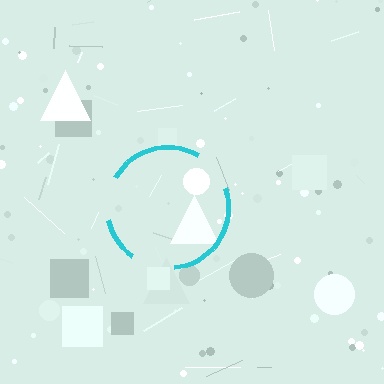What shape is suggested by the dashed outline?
The dashed outline suggests a circle.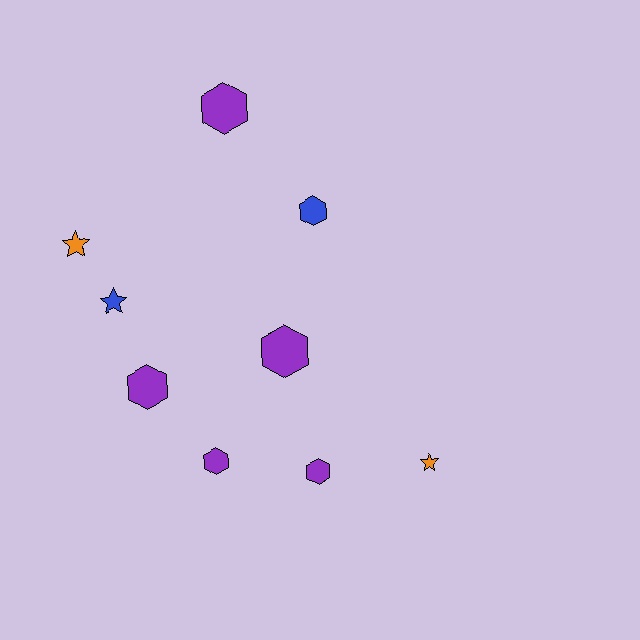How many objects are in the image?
There are 9 objects.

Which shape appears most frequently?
Hexagon, with 6 objects.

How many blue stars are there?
There is 1 blue star.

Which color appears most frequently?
Purple, with 5 objects.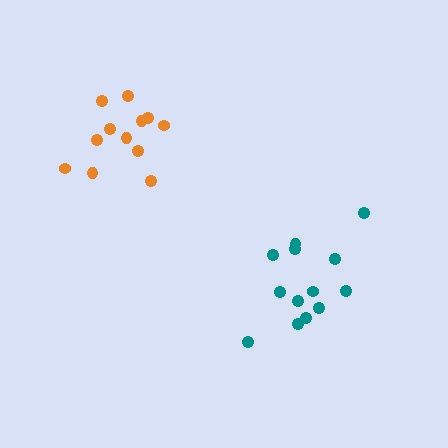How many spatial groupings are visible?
There are 2 spatial groupings.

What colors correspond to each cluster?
The clusters are colored: teal, orange.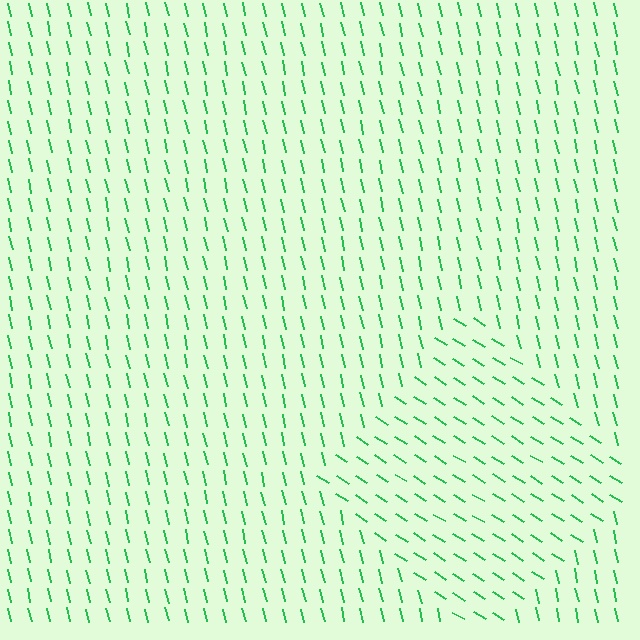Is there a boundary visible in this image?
Yes, there is a texture boundary formed by a change in line orientation.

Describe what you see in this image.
The image is filled with small green line segments. A diamond region in the image has lines oriented differently from the surrounding lines, creating a visible texture boundary.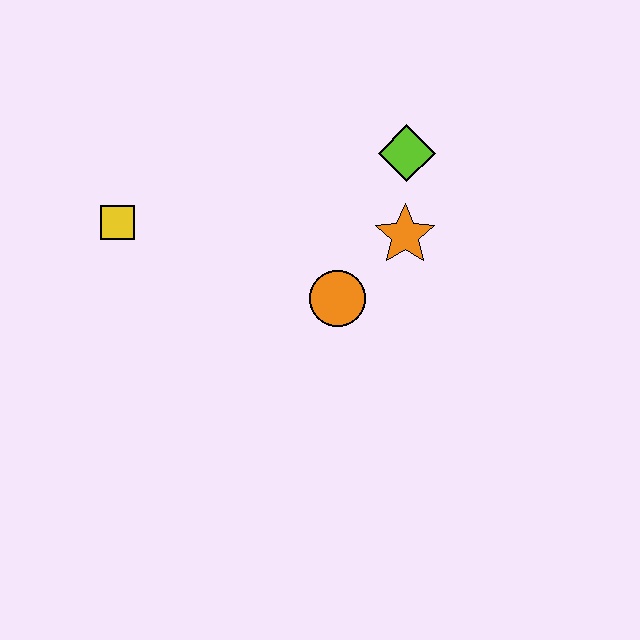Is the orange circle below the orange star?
Yes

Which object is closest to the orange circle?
The orange star is closest to the orange circle.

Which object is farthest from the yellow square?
The lime diamond is farthest from the yellow square.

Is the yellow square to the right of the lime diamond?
No